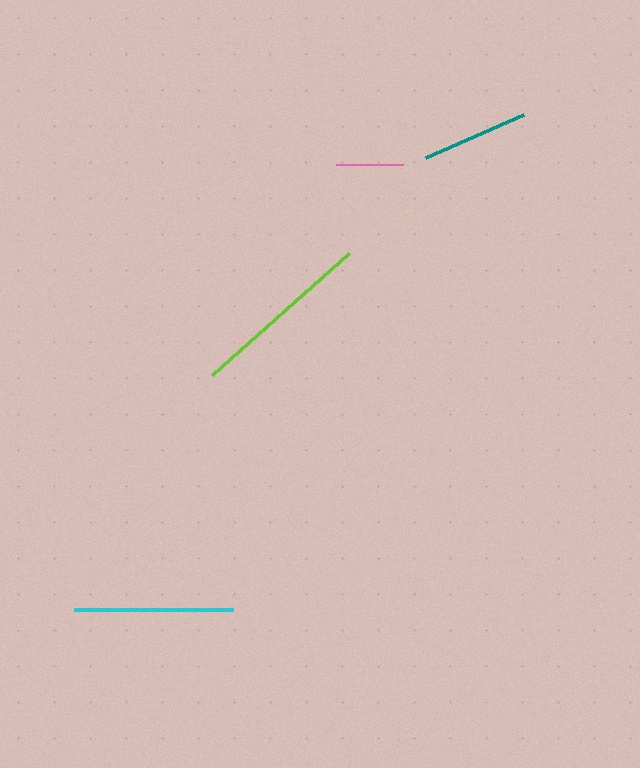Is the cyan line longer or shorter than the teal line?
The cyan line is longer than the teal line.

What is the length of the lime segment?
The lime segment is approximately 184 pixels long.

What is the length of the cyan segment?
The cyan segment is approximately 160 pixels long.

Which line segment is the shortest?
The pink line is the shortest at approximately 68 pixels.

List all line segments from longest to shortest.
From longest to shortest: lime, cyan, teal, pink.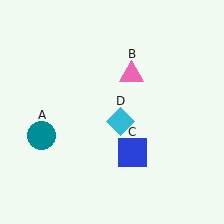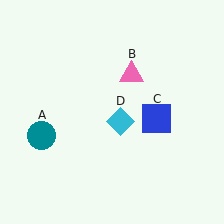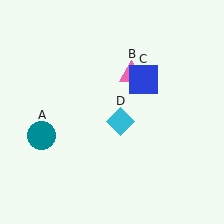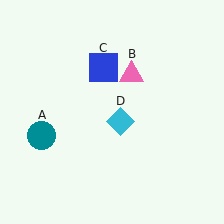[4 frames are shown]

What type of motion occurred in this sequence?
The blue square (object C) rotated counterclockwise around the center of the scene.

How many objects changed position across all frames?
1 object changed position: blue square (object C).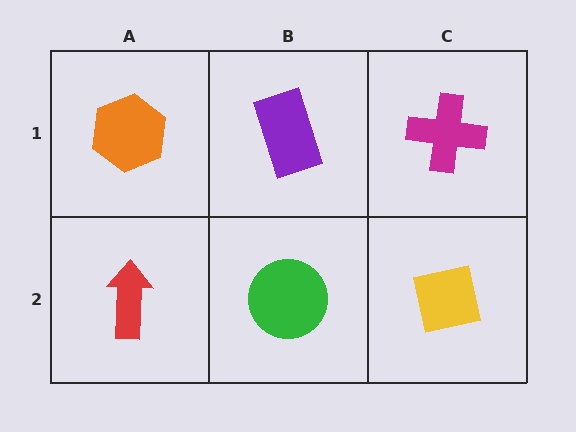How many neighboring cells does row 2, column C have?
2.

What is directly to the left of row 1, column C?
A purple rectangle.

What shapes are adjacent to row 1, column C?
A yellow square (row 2, column C), a purple rectangle (row 1, column B).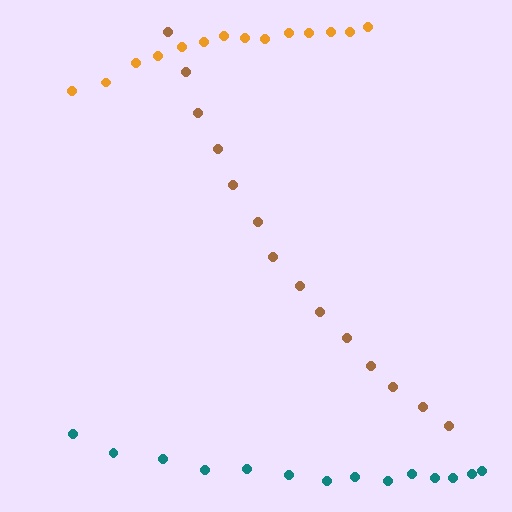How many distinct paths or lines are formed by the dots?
There are 3 distinct paths.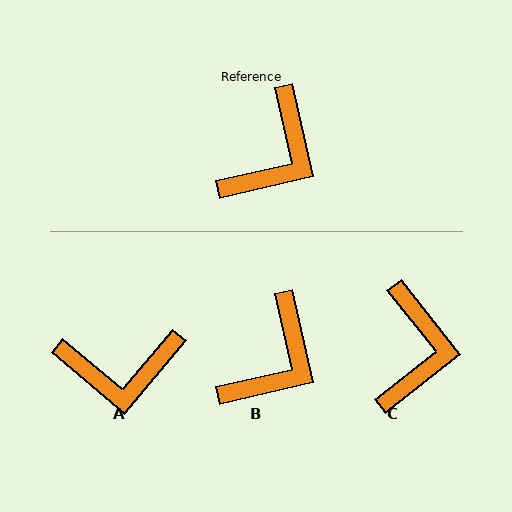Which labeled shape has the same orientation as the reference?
B.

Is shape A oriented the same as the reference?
No, it is off by about 53 degrees.